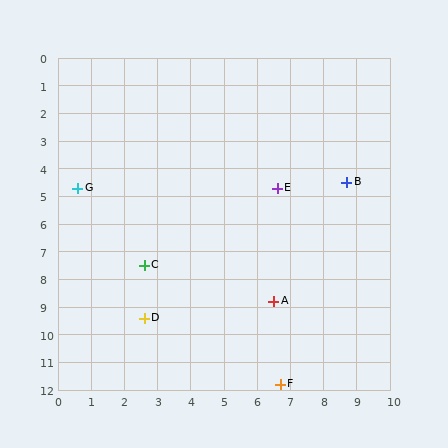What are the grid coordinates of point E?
Point E is at approximately (6.6, 4.7).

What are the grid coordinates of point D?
Point D is at approximately (2.6, 9.4).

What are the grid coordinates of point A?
Point A is at approximately (6.5, 8.8).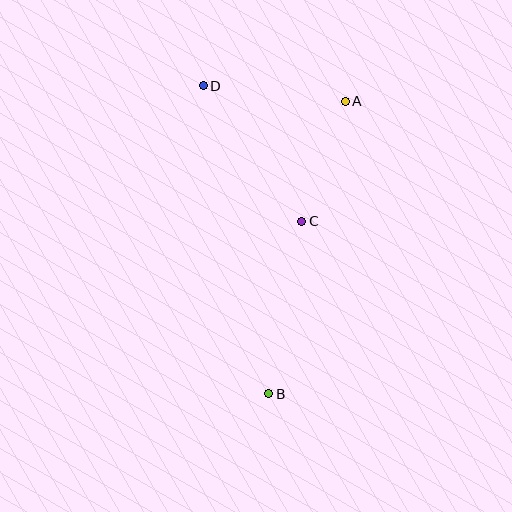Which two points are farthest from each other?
Points B and D are farthest from each other.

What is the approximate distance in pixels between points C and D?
The distance between C and D is approximately 168 pixels.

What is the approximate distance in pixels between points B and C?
The distance between B and C is approximately 176 pixels.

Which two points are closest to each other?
Points A and C are closest to each other.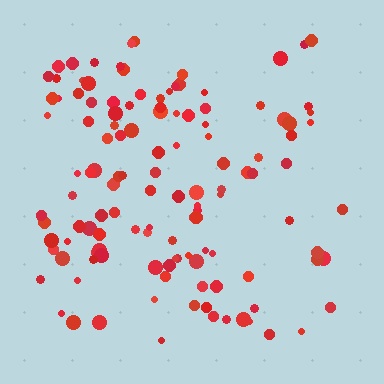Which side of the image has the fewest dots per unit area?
The right.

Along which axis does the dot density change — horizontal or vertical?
Horizontal.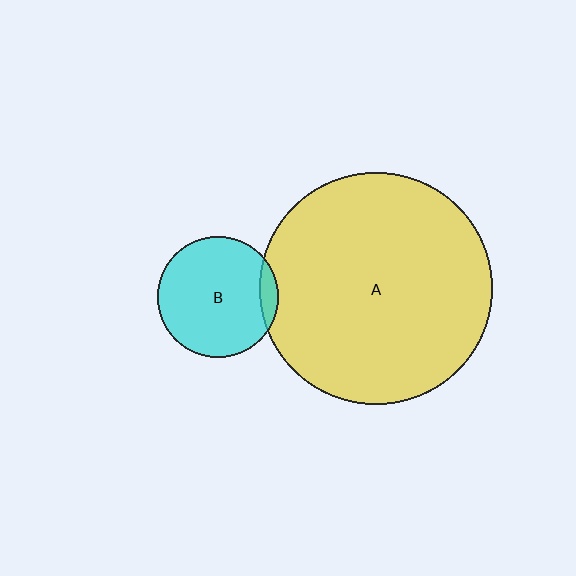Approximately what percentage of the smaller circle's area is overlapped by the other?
Approximately 10%.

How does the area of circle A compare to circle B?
Approximately 3.7 times.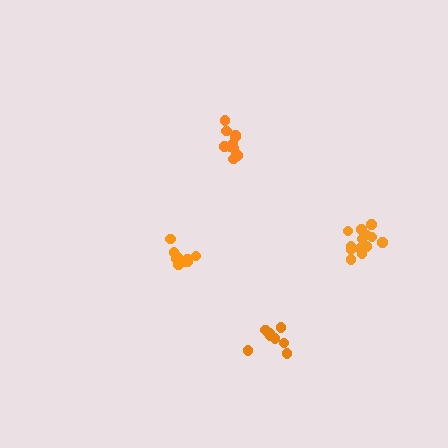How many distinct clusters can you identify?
There are 4 distinct clusters.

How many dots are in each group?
Group 1: 8 dots, Group 2: 13 dots, Group 3: 11 dots, Group 4: 11 dots (43 total).